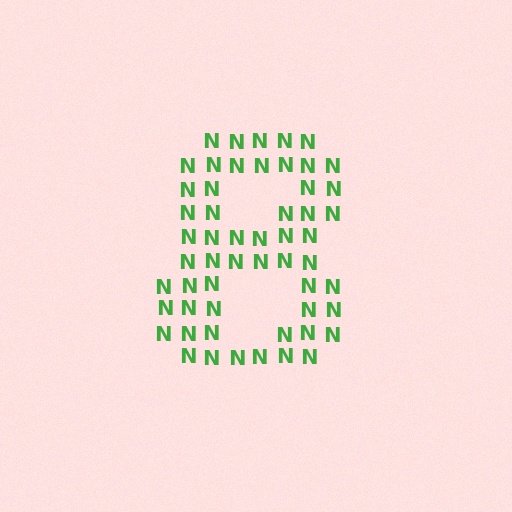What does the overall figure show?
The overall figure shows the digit 8.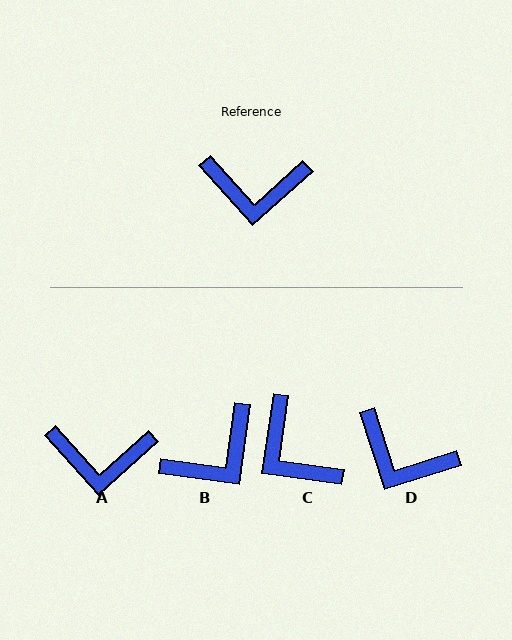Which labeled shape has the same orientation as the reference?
A.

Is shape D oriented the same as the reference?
No, it is off by about 24 degrees.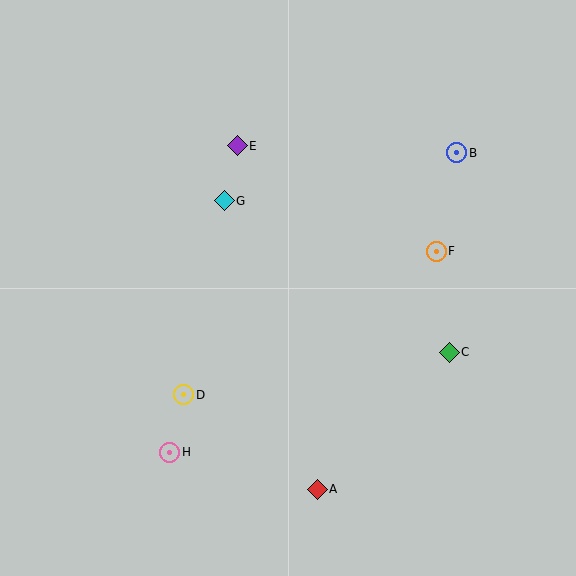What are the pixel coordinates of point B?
Point B is at (457, 153).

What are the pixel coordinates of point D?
Point D is at (184, 395).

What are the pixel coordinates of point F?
Point F is at (436, 251).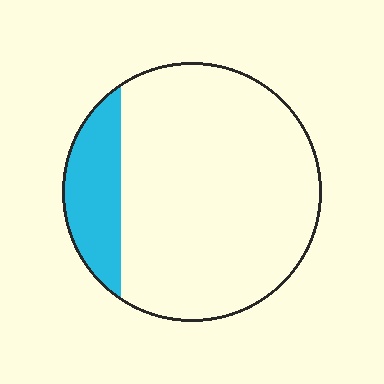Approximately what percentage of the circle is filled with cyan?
Approximately 15%.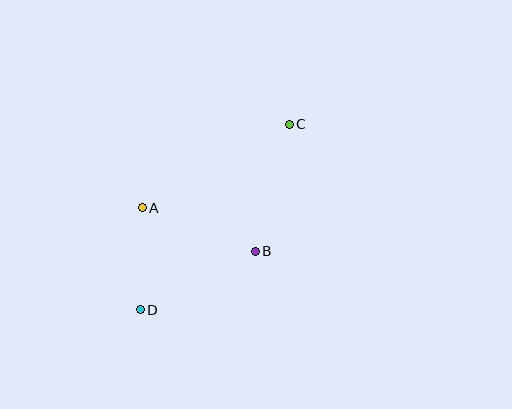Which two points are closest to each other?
Points A and D are closest to each other.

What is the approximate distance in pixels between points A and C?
The distance between A and C is approximately 169 pixels.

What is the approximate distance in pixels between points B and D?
The distance between B and D is approximately 129 pixels.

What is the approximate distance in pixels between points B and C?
The distance between B and C is approximately 132 pixels.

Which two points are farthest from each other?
Points C and D are farthest from each other.